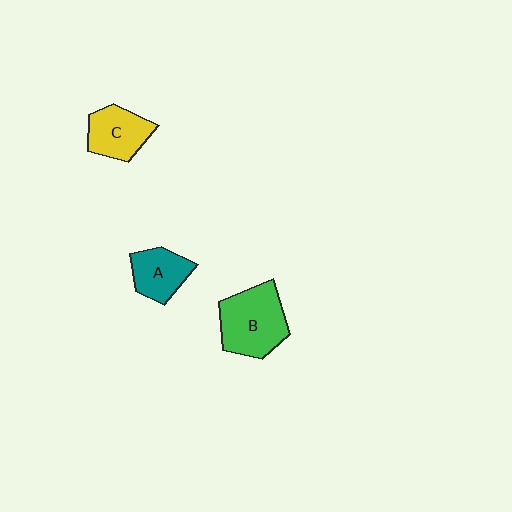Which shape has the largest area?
Shape B (green).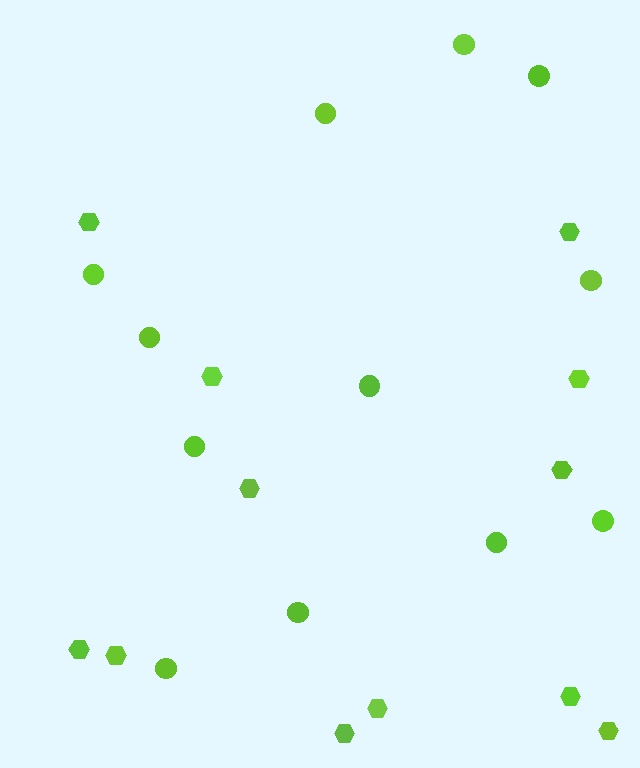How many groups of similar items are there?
There are 2 groups: one group of hexagons (12) and one group of circles (12).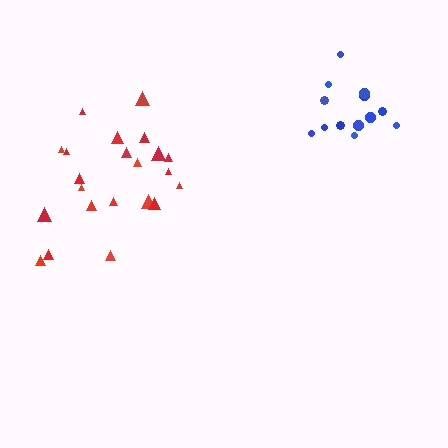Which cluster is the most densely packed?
Blue.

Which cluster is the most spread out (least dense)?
Red.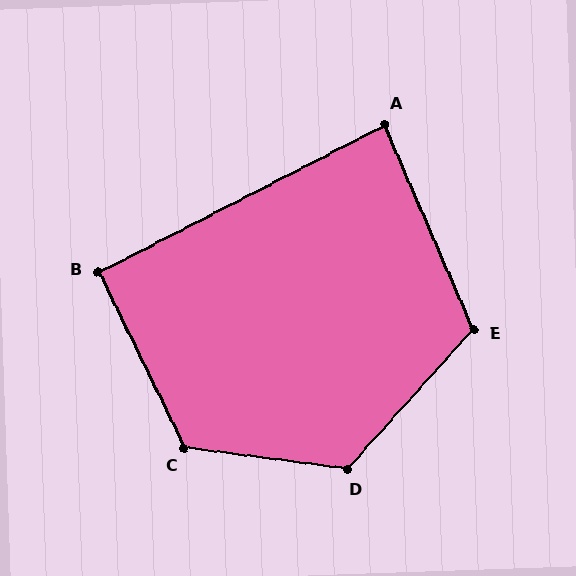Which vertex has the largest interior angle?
D, at approximately 125 degrees.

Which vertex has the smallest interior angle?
A, at approximately 86 degrees.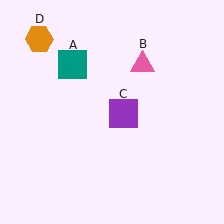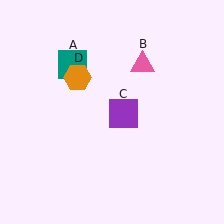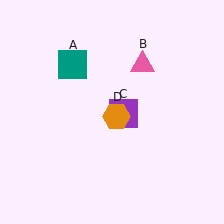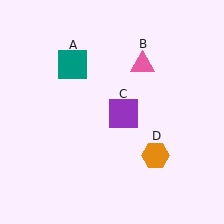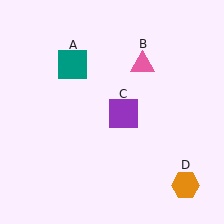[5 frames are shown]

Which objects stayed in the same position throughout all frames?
Teal square (object A) and pink triangle (object B) and purple square (object C) remained stationary.